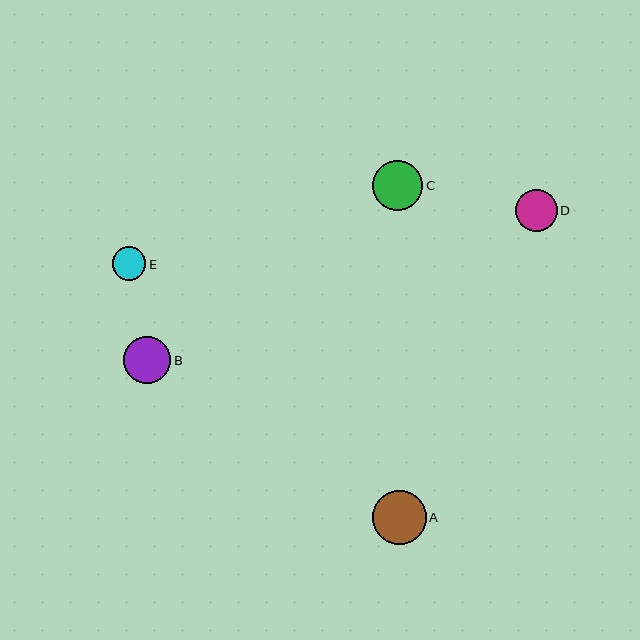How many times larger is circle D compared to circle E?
Circle D is approximately 1.2 times the size of circle E.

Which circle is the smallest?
Circle E is the smallest with a size of approximately 34 pixels.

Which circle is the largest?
Circle A is the largest with a size of approximately 54 pixels.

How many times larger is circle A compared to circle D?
Circle A is approximately 1.3 times the size of circle D.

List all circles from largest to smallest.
From largest to smallest: A, C, B, D, E.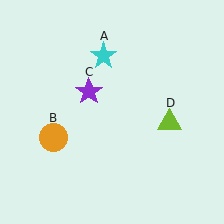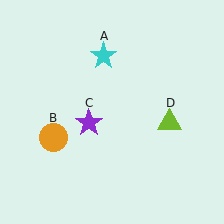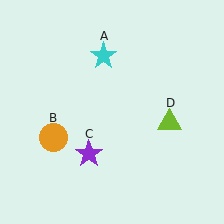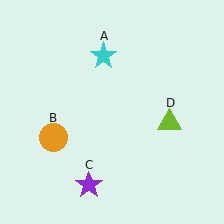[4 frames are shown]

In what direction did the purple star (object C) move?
The purple star (object C) moved down.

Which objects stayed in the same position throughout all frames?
Cyan star (object A) and orange circle (object B) and lime triangle (object D) remained stationary.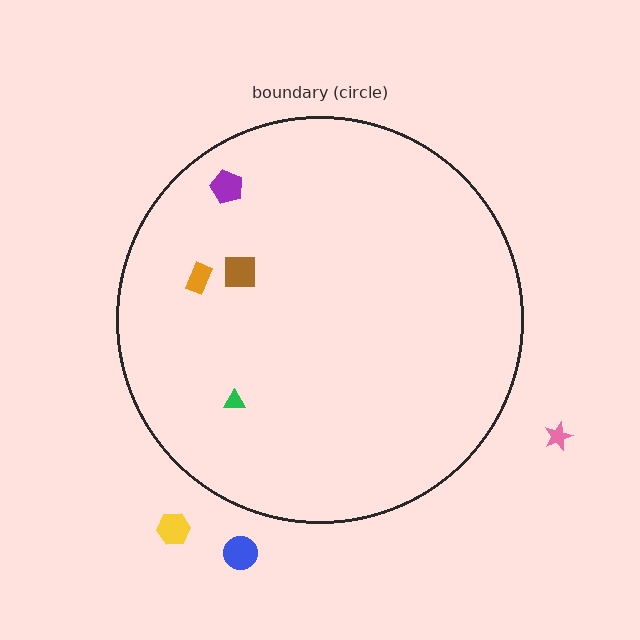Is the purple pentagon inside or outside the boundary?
Inside.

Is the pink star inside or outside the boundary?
Outside.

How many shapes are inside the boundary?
4 inside, 3 outside.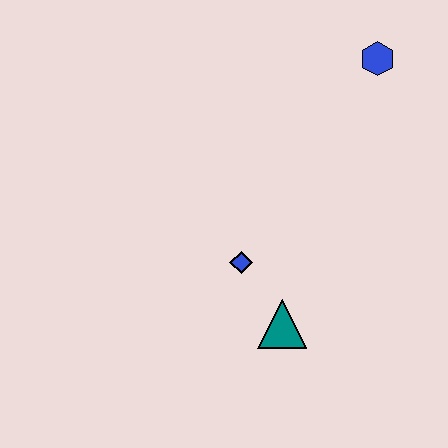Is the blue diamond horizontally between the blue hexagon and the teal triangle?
No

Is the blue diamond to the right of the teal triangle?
No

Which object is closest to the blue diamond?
The teal triangle is closest to the blue diamond.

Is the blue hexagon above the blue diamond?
Yes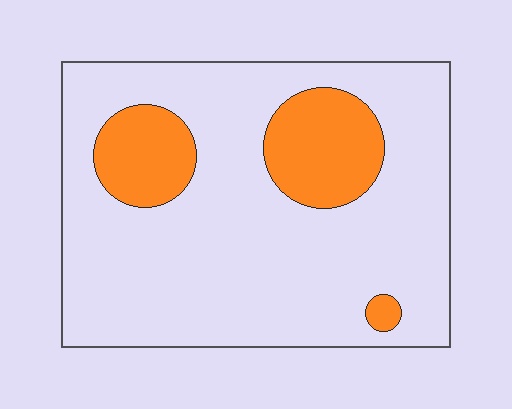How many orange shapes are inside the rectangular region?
3.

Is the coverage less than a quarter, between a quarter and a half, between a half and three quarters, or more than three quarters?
Less than a quarter.